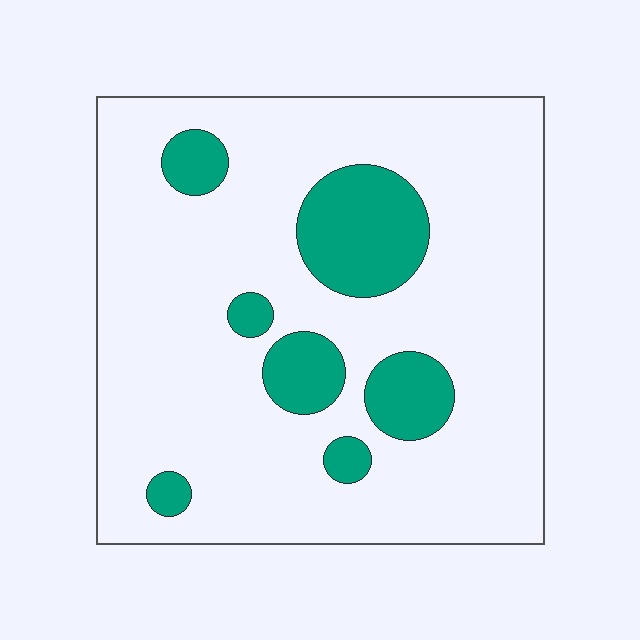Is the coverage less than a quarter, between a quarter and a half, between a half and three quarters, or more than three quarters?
Less than a quarter.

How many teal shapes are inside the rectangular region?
7.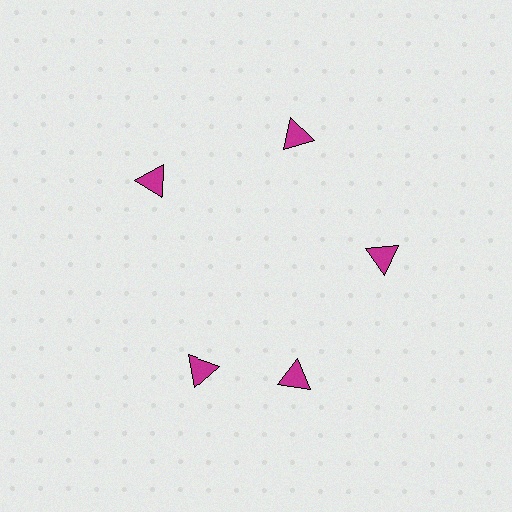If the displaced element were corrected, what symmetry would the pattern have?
It would have 5-fold rotational symmetry — the pattern would map onto itself every 72 degrees.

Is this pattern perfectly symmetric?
No. The 5 magenta triangles are arranged in a ring, but one element near the 8 o'clock position is rotated out of alignment along the ring, breaking the 5-fold rotational symmetry.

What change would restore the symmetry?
The symmetry would be restored by rotating it back into even spacing with its neighbors so that all 5 triangles sit at equal angles and equal distance from the center.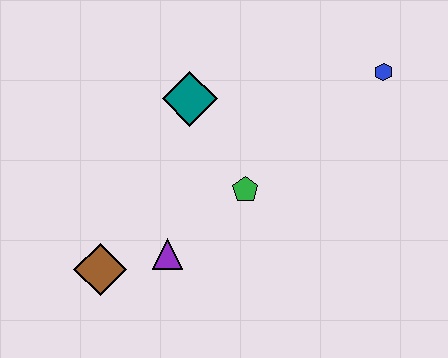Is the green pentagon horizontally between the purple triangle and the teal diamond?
No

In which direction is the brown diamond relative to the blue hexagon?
The brown diamond is to the left of the blue hexagon.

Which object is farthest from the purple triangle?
The blue hexagon is farthest from the purple triangle.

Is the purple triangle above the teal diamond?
No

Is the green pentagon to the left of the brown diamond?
No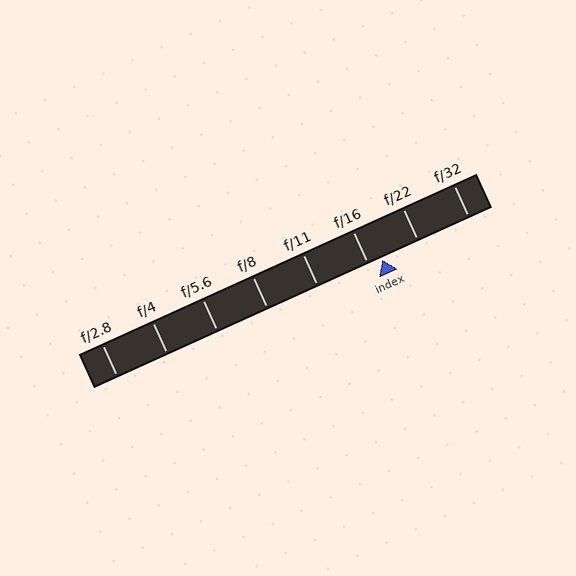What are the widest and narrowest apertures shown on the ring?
The widest aperture shown is f/2.8 and the narrowest is f/32.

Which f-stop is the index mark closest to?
The index mark is closest to f/16.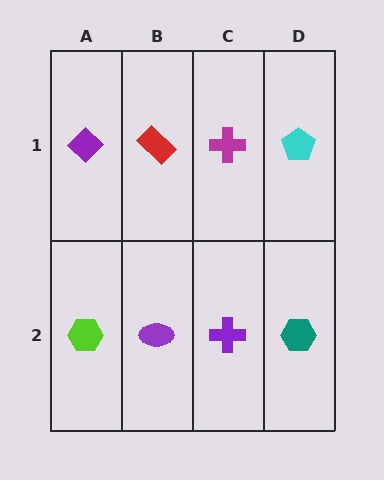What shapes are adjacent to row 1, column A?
A lime hexagon (row 2, column A), a red rectangle (row 1, column B).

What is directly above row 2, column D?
A cyan pentagon.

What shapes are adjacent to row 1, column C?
A purple cross (row 2, column C), a red rectangle (row 1, column B), a cyan pentagon (row 1, column D).